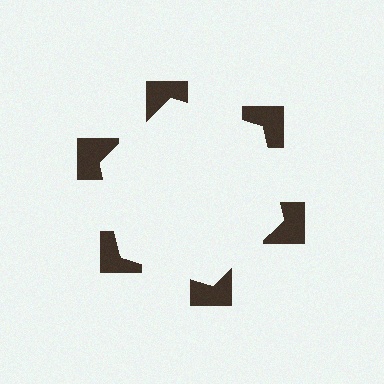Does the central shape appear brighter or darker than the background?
It typically appears slightly brighter than the background, even though no actual brightness change is drawn.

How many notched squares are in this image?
There are 6 — one at each vertex of the illusory hexagon.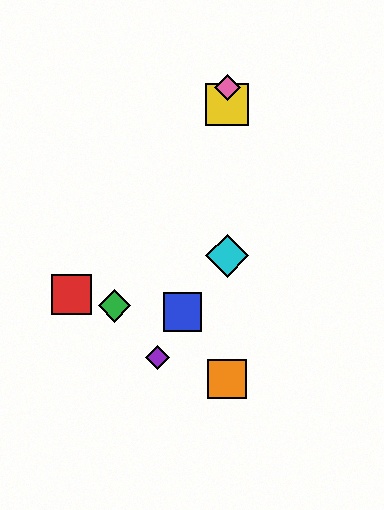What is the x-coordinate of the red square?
The red square is at x≈71.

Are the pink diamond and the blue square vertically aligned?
No, the pink diamond is at x≈227 and the blue square is at x≈183.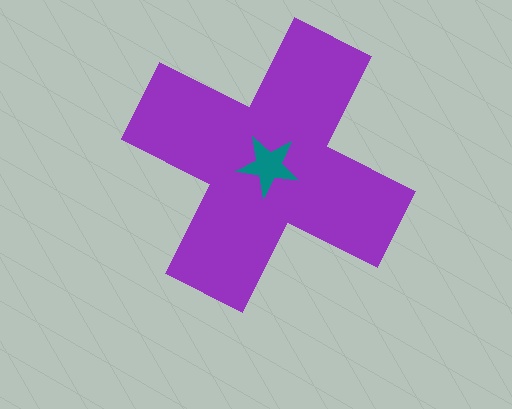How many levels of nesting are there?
2.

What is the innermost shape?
The teal star.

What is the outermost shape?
The purple cross.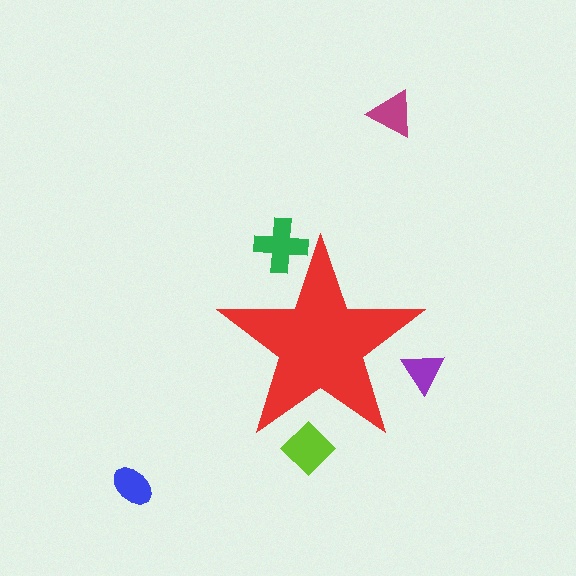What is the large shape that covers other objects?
A red star.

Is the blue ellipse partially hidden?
No, the blue ellipse is fully visible.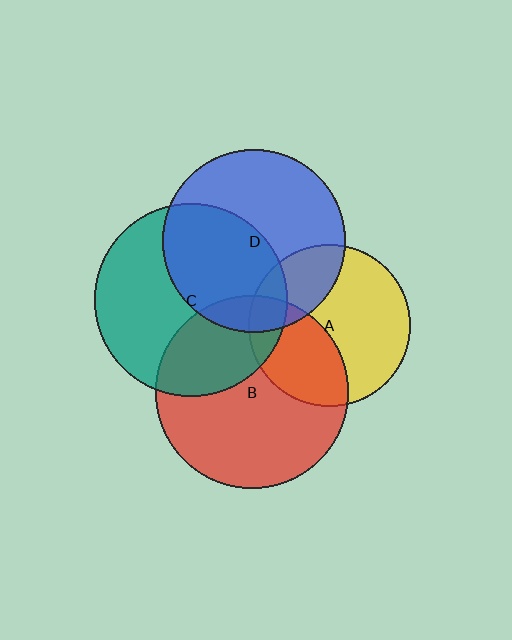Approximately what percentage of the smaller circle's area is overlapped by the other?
Approximately 25%.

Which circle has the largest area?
Circle C (teal).